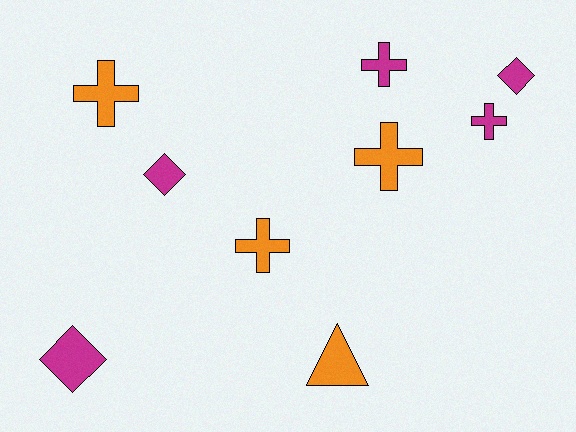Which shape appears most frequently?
Cross, with 5 objects.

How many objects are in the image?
There are 9 objects.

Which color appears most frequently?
Magenta, with 5 objects.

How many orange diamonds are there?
There are no orange diamonds.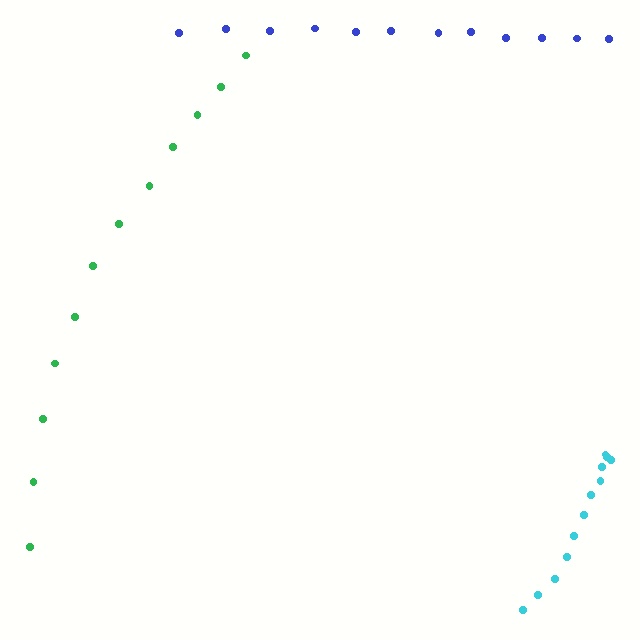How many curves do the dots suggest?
There are 3 distinct paths.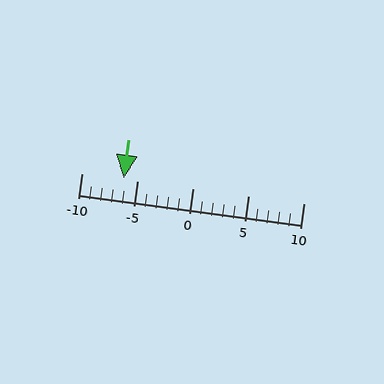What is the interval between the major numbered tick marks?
The major tick marks are spaced 5 units apart.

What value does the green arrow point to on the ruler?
The green arrow points to approximately -6.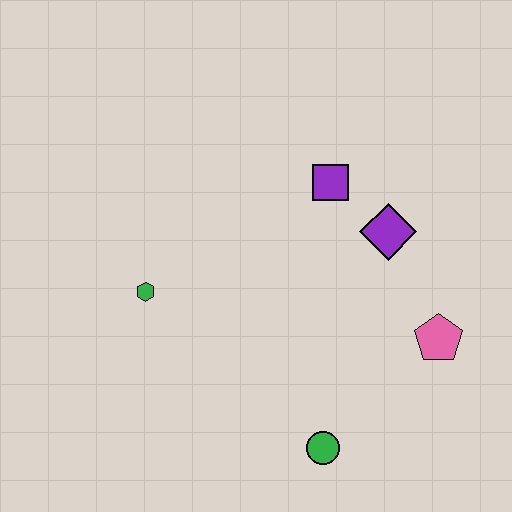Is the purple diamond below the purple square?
Yes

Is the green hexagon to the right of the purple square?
No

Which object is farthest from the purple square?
The green circle is farthest from the purple square.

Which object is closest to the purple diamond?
The purple square is closest to the purple diamond.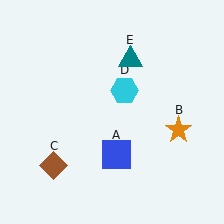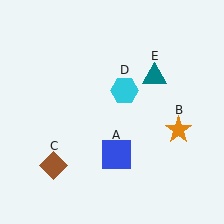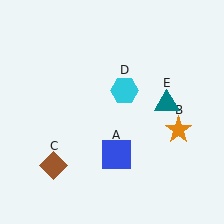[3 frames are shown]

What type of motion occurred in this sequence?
The teal triangle (object E) rotated clockwise around the center of the scene.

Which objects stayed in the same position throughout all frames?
Blue square (object A) and orange star (object B) and brown diamond (object C) and cyan hexagon (object D) remained stationary.